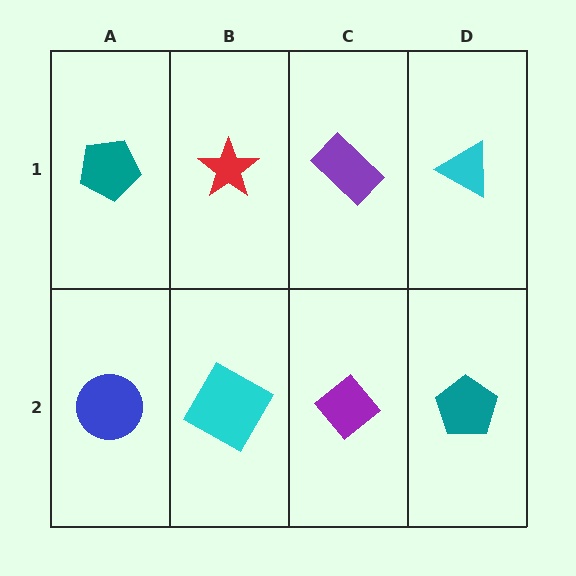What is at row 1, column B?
A red star.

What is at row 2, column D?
A teal pentagon.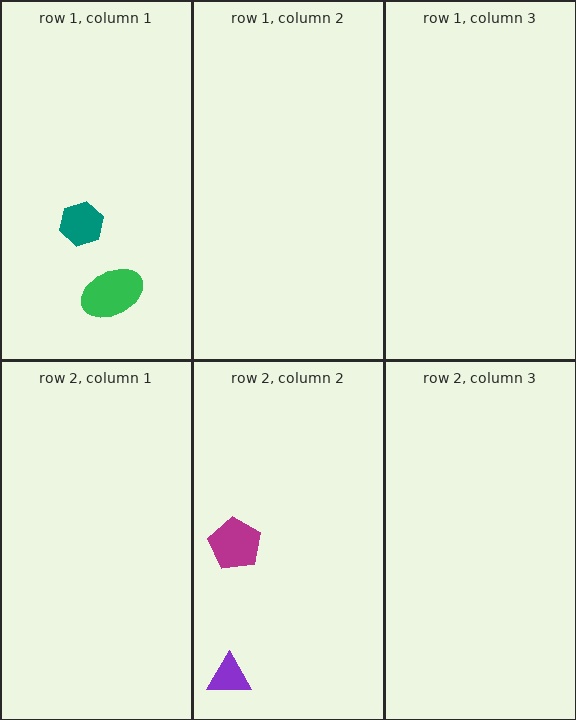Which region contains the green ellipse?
The row 1, column 1 region.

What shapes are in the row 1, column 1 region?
The teal hexagon, the green ellipse.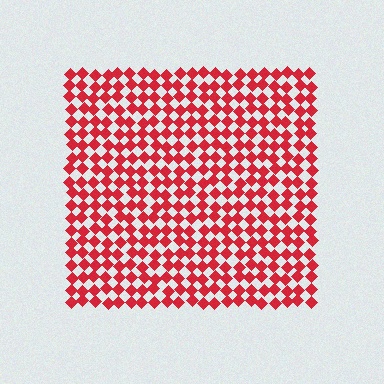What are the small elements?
The small elements are diamonds.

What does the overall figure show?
The overall figure shows a square.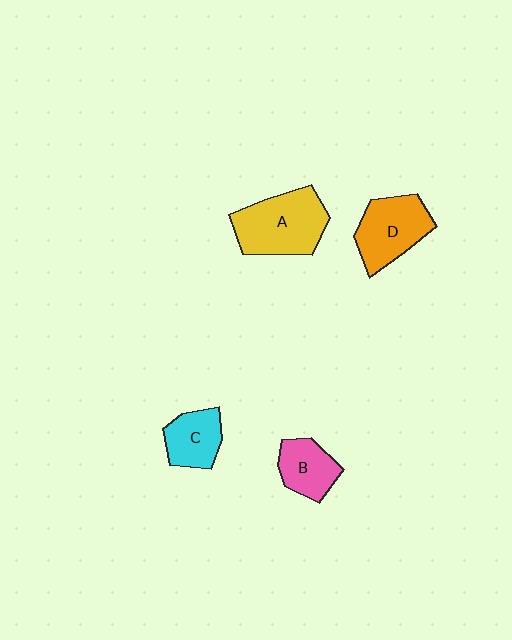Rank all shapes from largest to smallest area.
From largest to smallest: A (yellow), D (orange), C (cyan), B (pink).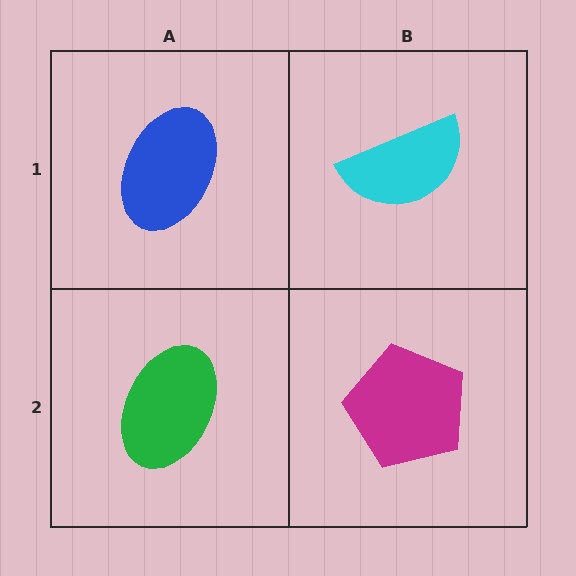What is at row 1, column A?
A blue ellipse.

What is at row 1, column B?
A cyan semicircle.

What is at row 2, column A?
A green ellipse.